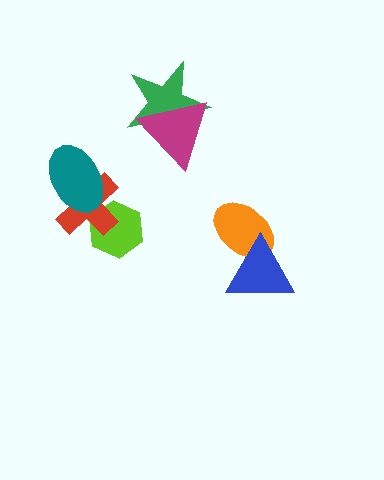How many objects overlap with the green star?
1 object overlaps with the green star.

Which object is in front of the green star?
The magenta triangle is in front of the green star.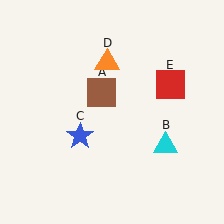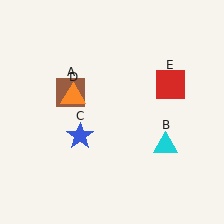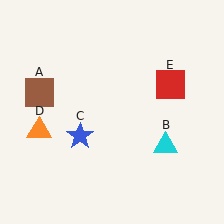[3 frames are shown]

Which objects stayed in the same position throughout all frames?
Cyan triangle (object B) and blue star (object C) and red square (object E) remained stationary.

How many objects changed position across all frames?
2 objects changed position: brown square (object A), orange triangle (object D).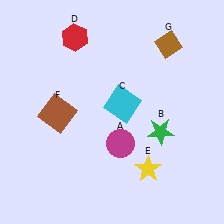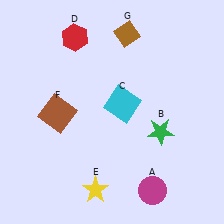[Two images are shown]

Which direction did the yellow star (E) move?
The yellow star (E) moved left.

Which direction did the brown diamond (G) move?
The brown diamond (G) moved left.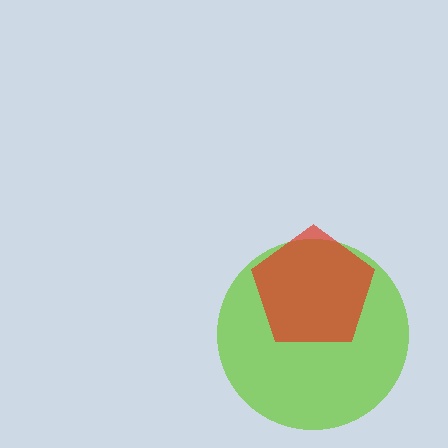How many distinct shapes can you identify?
There are 2 distinct shapes: a lime circle, a red pentagon.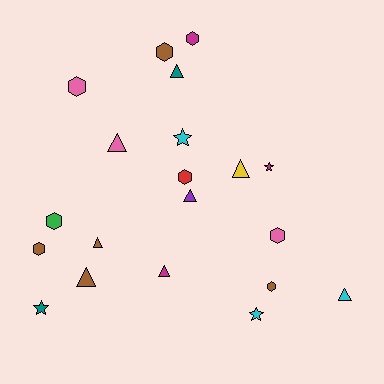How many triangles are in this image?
There are 8 triangles.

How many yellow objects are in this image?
There is 1 yellow object.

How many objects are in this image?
There are 20 objects.